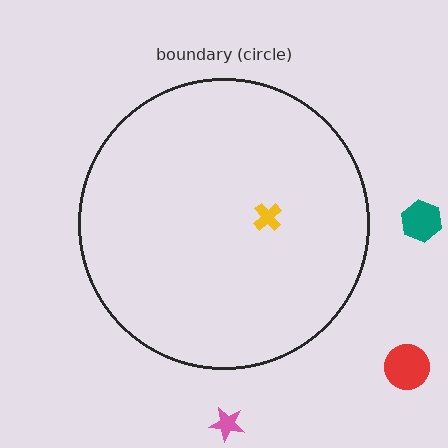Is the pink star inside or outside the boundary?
Outside.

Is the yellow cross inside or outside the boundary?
Inside.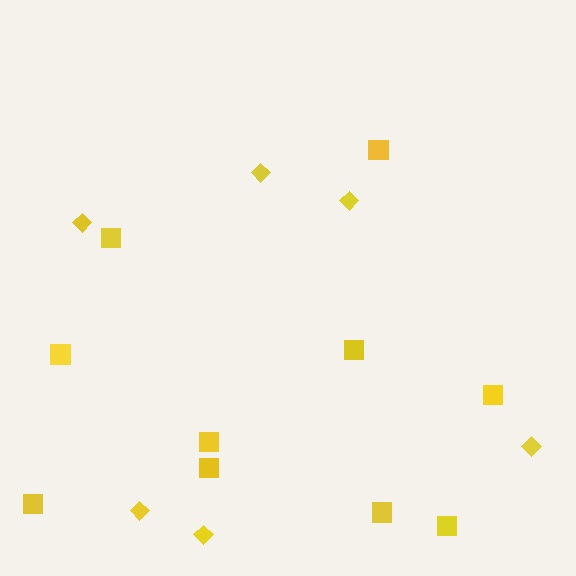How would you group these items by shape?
There are 2 groups: one group of diamonds (6) and one group of squares (10).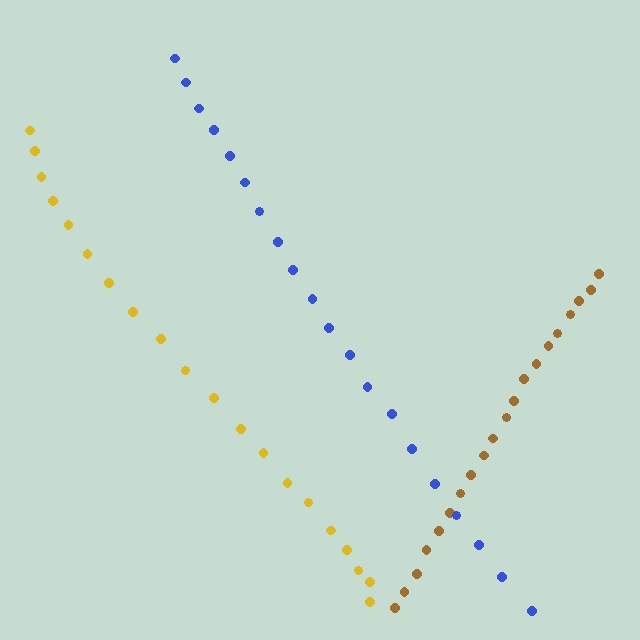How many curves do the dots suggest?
There are 3 distinct paths.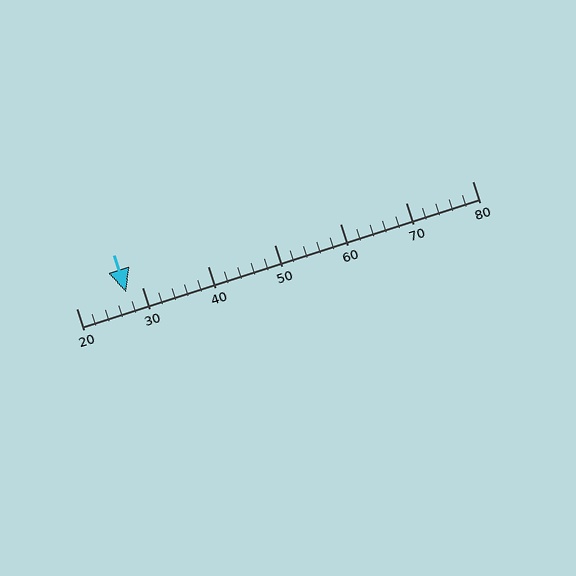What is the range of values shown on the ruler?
The ruler shows values from 20 to 80.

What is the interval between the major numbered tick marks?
The major tick marks are spaced 10 units apart.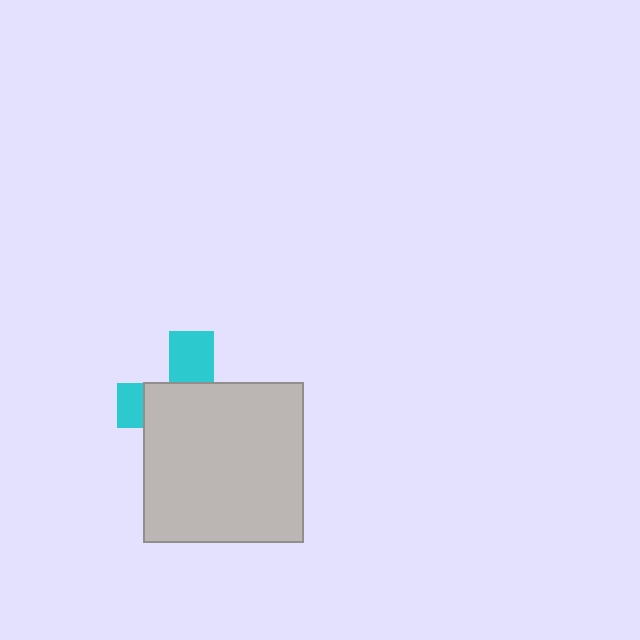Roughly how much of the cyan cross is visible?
A small part of it is visible (roughly 30%).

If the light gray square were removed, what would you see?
You would see the complete cyan cross.